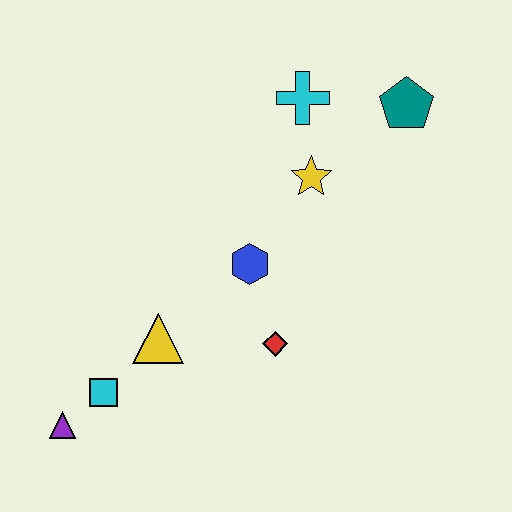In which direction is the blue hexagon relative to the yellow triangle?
The blue hexagon is to the right of the yellow triangle.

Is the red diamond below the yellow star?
Yes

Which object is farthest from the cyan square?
The teal pentagon is farthest from the cyan square.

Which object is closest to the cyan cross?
The yellow star is closest to the cyan cross.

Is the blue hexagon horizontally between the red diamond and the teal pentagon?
No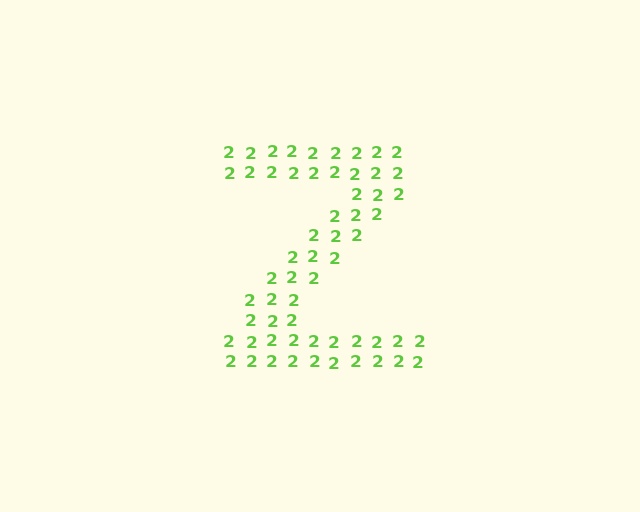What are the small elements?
The small elements are digit 2's.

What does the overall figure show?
The overall figure shows the letter Z.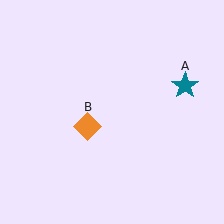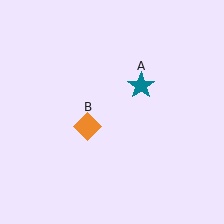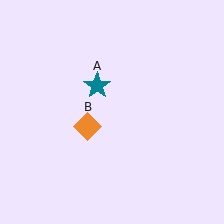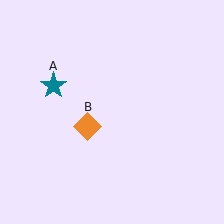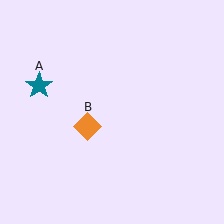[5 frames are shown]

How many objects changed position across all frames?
1 object changed position: teal star (object A).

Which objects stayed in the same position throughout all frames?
Orange diamond (object B) remained stationary.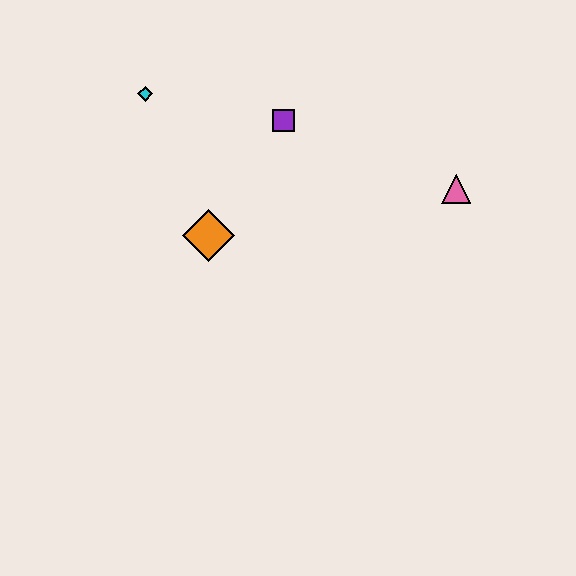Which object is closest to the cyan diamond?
The purple square is closest to the cyan diamond.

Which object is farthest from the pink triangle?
The cyan diamond is farthest from the pink triangle.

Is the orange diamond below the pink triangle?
Yes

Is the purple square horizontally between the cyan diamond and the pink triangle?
Yes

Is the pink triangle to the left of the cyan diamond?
No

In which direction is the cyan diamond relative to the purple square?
The cyan diamond is to the left of the purple square.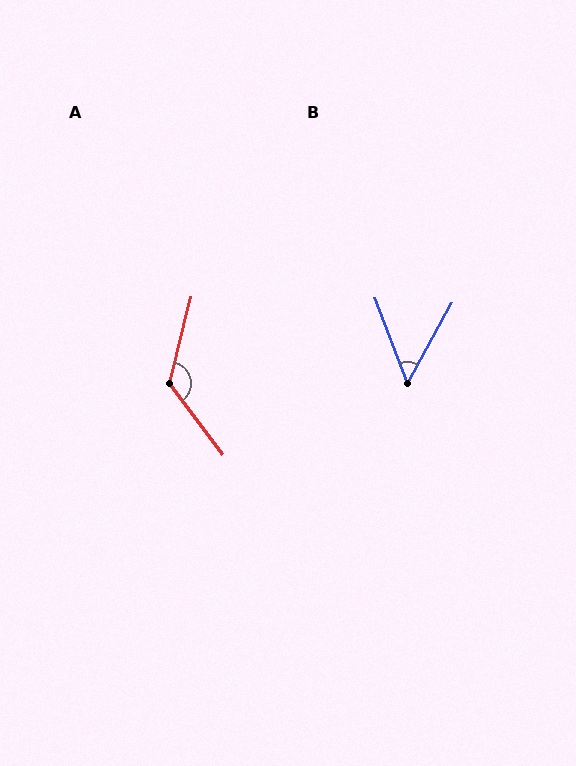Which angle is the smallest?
B, at approximately 50 degrees.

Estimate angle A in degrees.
Approximately 129 degrees.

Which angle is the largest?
A, at approximately 129 degrees.